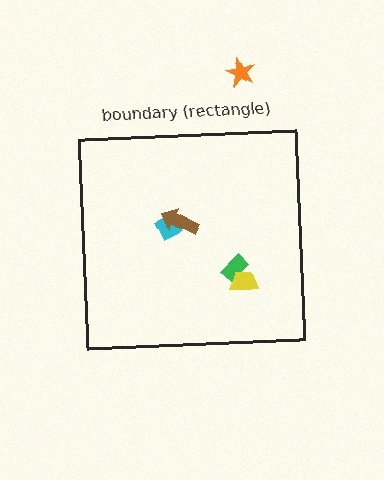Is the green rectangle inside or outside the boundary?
Inside.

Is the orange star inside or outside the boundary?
Outside.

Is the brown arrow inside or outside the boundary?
Inside.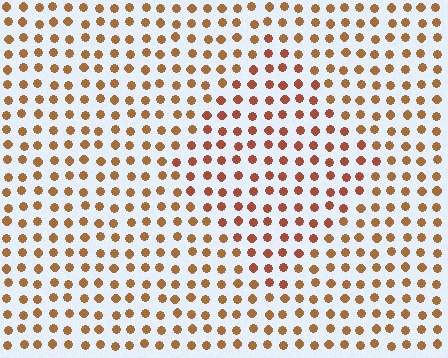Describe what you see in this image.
The image is filled with small brown elements in a uniform arrangement. A diamond-shaped region is visible where the elements are tinted to a slightly different hue, forming a subtle color boundary.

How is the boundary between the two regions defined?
The boundary is defined purely by a slight shift in hue (about 20 degrees). Spacing, size, and orientation are identical on both sides.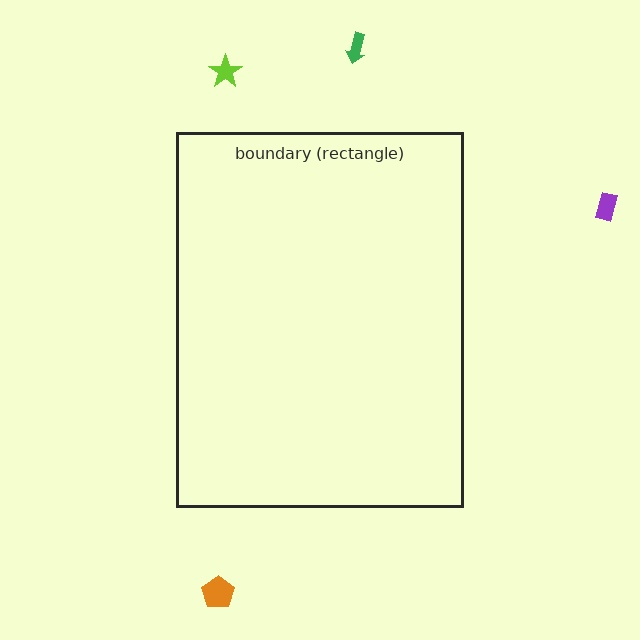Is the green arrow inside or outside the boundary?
Outside.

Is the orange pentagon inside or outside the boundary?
Outside.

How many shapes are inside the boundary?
0 inside, 4 outside.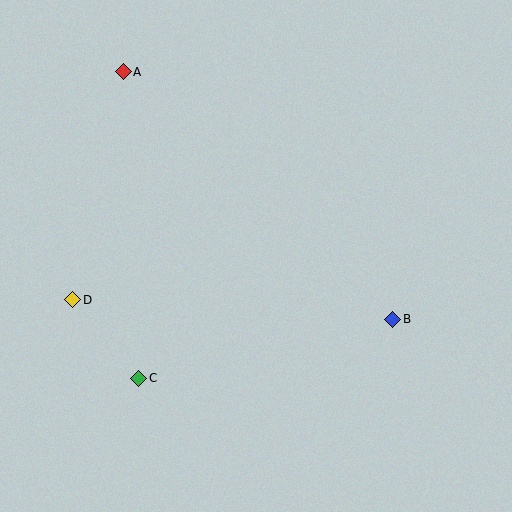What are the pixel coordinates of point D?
Point D is at (73, 300).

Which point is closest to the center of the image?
Point B at (393, 319) is closest to the center.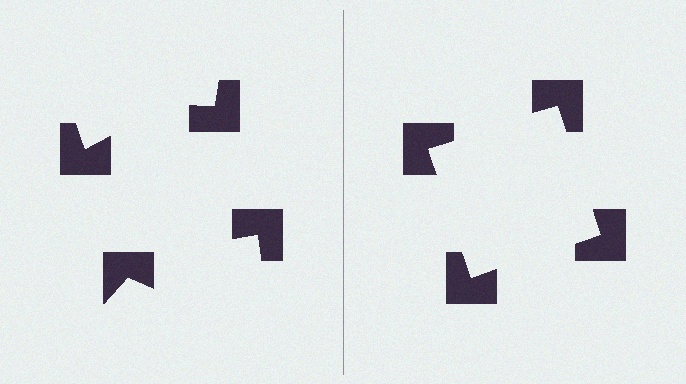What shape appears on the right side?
An illusory square.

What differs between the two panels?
The notched squares are positioned identically on both sides; only the wedge orientations differ. On the right they align to a square; on the left they are misaligned.